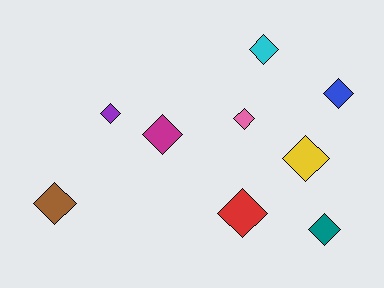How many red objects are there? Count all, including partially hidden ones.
There is 1 red object.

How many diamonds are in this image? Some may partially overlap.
There are 9 diamonds.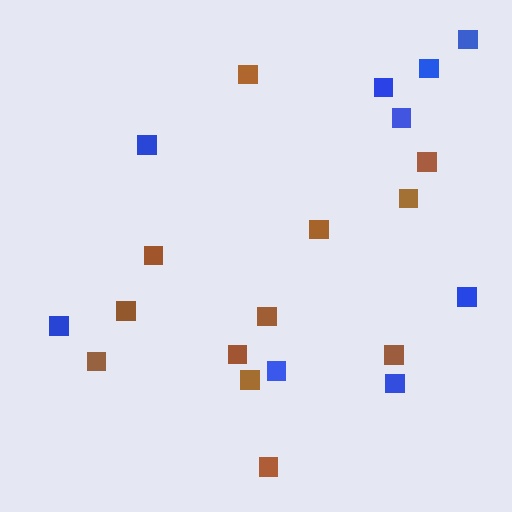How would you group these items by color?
There are 2 groups: one group of brown squares (12) and one group of blue squares (9).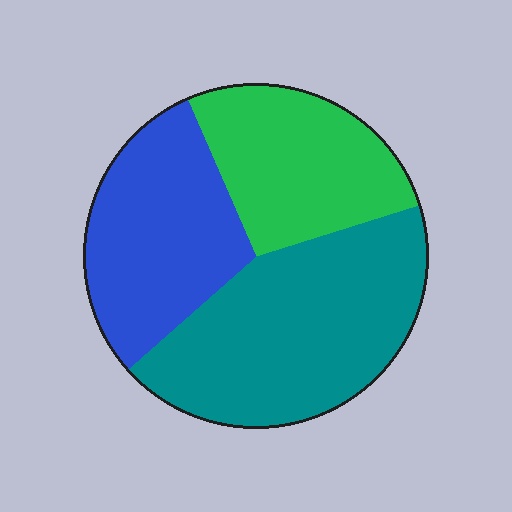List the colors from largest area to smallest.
From largest to smallest: teal, blue, green.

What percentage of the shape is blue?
Blue covers 30% of the shape.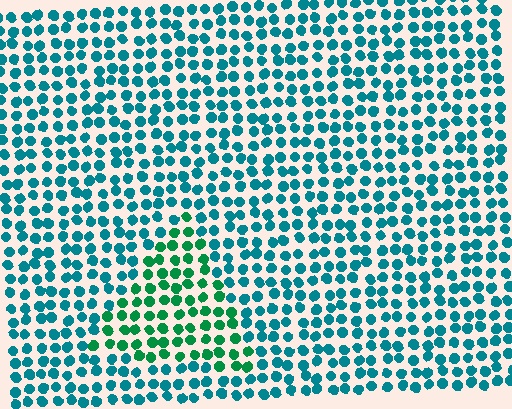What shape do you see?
I see a triangle.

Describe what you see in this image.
The image is filled with small teal elements in a uniform arrangement. A triangle-shaped region is visible where the elements are tinted to a slightly different hue, forming a subtle color boundary.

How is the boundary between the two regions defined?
The boundary is defined purely by a slight shift in hue (about 38 degrees). Spacing, size, and orientation are identical on both sides.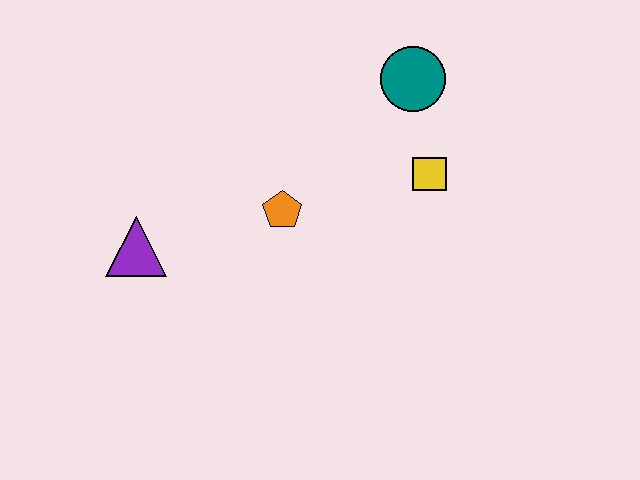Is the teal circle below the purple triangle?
No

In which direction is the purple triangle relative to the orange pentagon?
The purple triangle is to the left of the orange pentagon.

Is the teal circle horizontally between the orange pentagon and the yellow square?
Yes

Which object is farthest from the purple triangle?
The teal circle is farthest from the purple triangle.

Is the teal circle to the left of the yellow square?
Yes